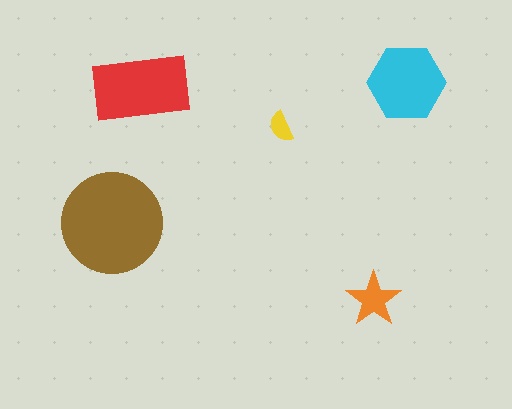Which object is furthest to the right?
The cyan hexagon is rightmost.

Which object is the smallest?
The yellow semicircle.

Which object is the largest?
The brown circle.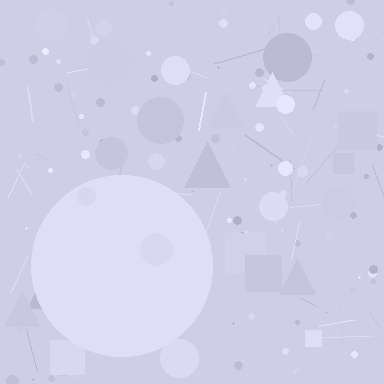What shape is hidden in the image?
A circle is hidden in the image.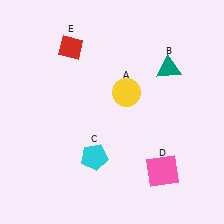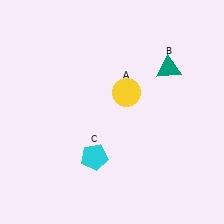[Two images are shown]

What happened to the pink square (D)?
The pink square (D) was removed in Image 2. It was in the bottom-right area of Image 1.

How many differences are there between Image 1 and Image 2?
There are 2 differences between the two images.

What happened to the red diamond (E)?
The red diamond (E) was removed in Image 2. It was in the top-left area of Image 1.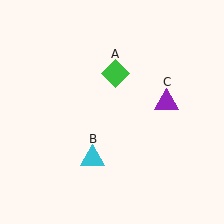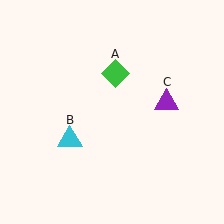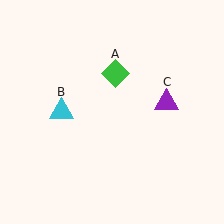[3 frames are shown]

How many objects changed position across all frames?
1 object changed position: cyan triangle (object B).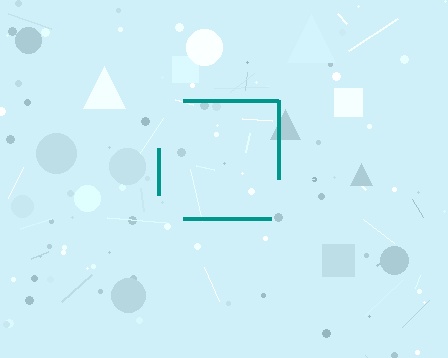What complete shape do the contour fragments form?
The contour fragments form a square.